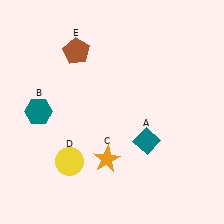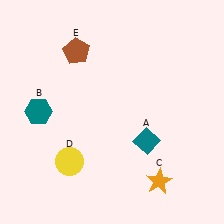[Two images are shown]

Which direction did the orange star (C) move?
The orange star (C) moved right.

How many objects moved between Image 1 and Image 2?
1 object moved between the two images.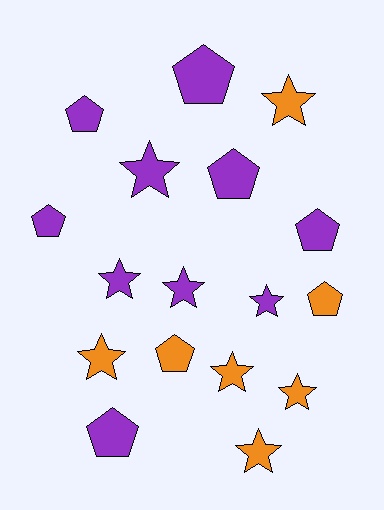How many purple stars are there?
There are 4 purple stars.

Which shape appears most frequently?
Star, with 9 objects.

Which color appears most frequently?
Purple, with 10 objects.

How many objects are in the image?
There are 17 objects.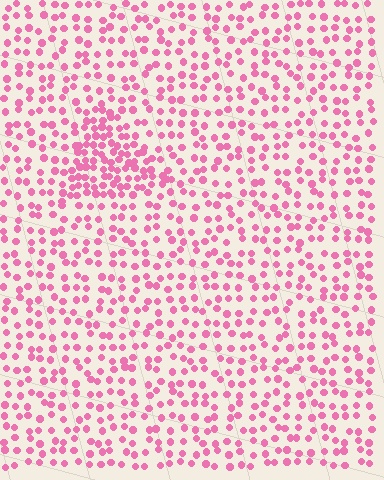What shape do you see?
I see a triangle.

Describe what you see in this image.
The image contains small pink elements arranged at two different densities. A triangle-shaped region is visible where the elements are more densely packed than the surrounding area.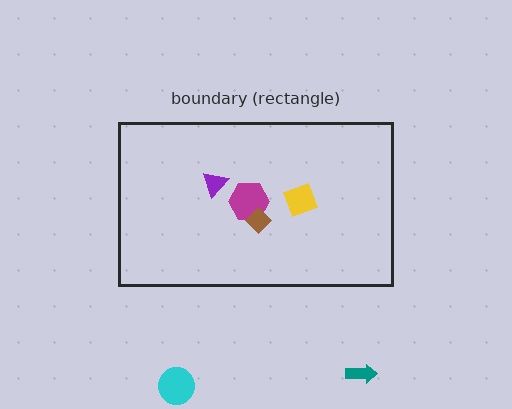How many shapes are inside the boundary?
4 inside, 2 outside.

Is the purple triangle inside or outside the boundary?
Inside.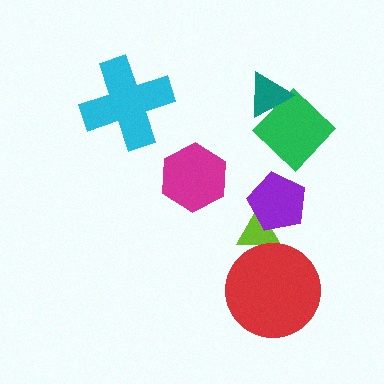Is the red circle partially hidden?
No, no other shape covers it.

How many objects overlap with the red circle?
1 object overlaps with the red circle.